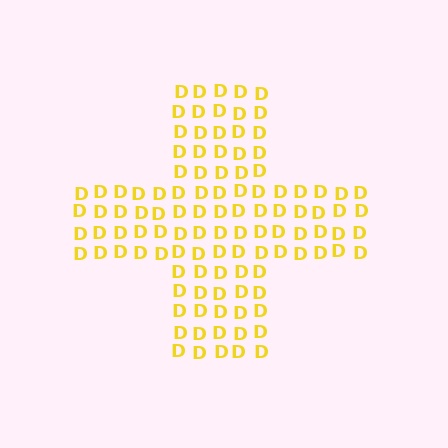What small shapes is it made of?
It is made of small letter D's.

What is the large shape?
The large shape is a cross.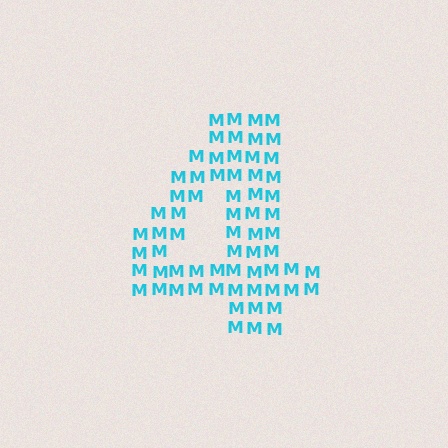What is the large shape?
The large shape is the digit 4.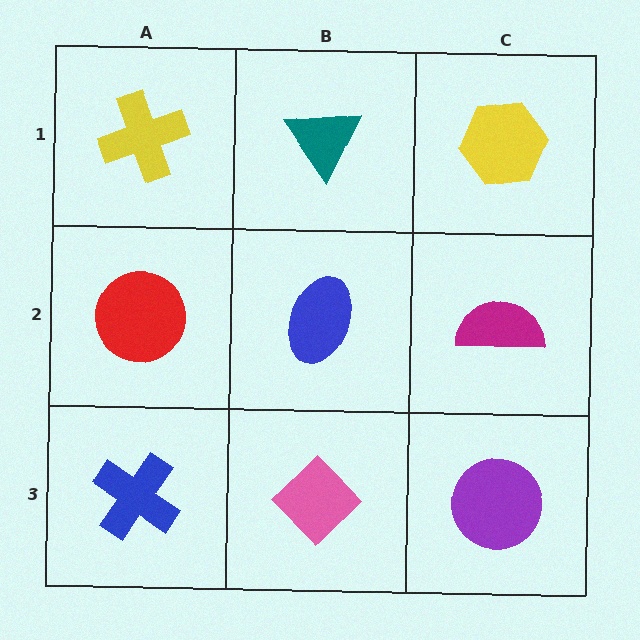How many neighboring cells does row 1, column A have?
2.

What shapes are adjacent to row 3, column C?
A magenta semicircle (row 2, column C), a pink diamond (row 3, column B).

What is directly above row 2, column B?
A teal triangle.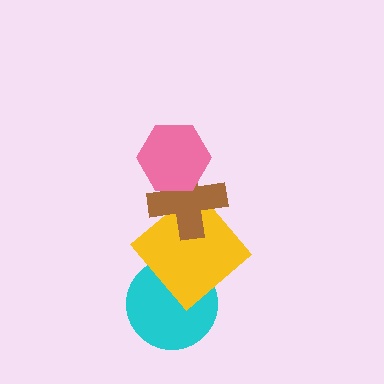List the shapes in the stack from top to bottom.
From top to bottom: the pink hexagon, the brown cross, the yellow diamond, the cyan circle.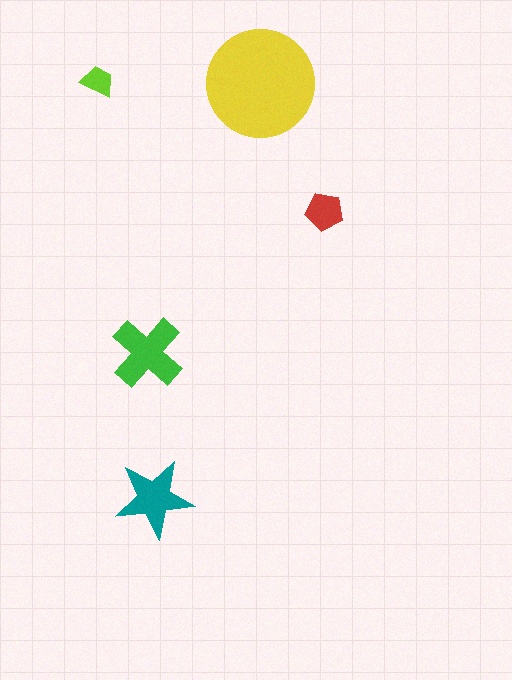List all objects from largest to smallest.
The yellow circle, the green cross, the teal star, the red pentagon, the lime trapezoid.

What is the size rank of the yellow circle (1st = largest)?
1st.